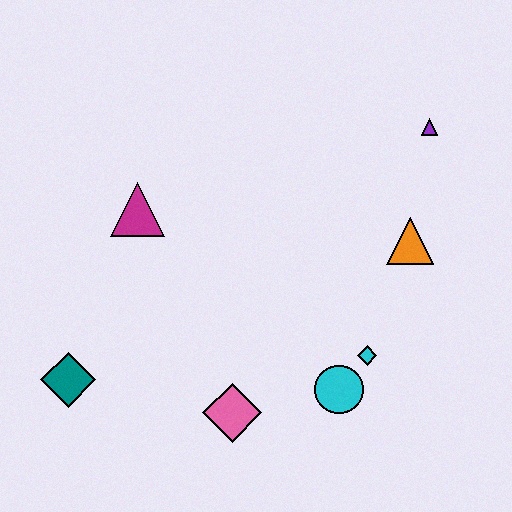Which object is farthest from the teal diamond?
The purple triangle is farthest from the teal diamond.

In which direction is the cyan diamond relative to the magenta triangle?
The cyan diamond is to the right of the magenta triangle.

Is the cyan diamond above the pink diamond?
Yes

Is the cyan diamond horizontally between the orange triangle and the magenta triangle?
Yes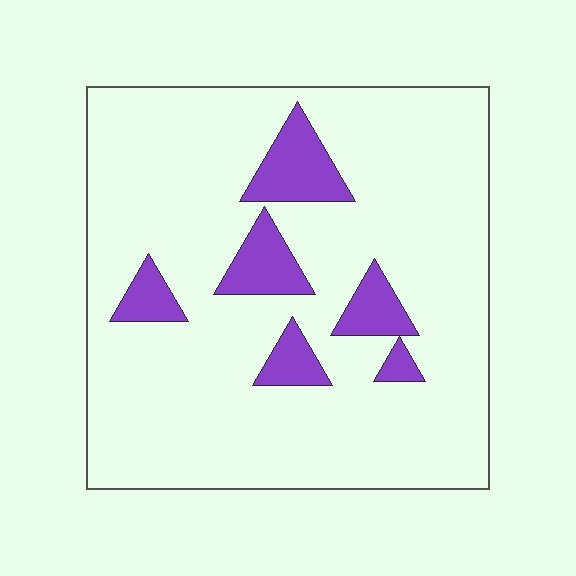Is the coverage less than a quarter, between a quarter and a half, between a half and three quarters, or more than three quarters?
Less than a quarter.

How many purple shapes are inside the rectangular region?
6.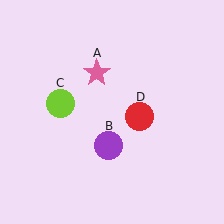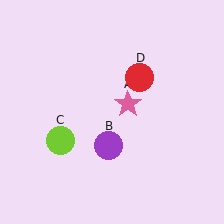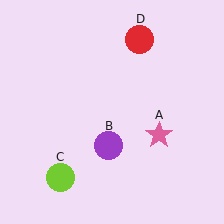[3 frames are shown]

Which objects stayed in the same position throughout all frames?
Purple circle (object B) remained stationary.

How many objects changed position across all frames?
3 objects changed position: pink star (object A), lime circle (object C), red circle (object D).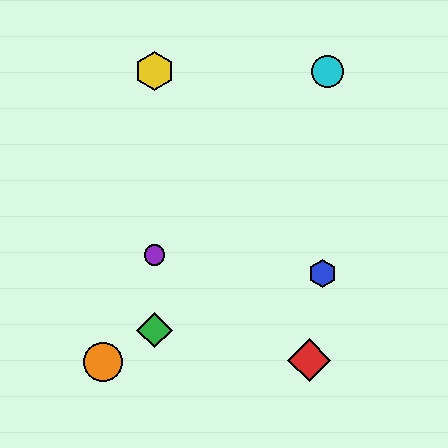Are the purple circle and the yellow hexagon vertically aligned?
Yes, both are at x≈155.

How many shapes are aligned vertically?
3 shapes (the green diamond, the yellow hexagon, the purple circle) are aligned vertically.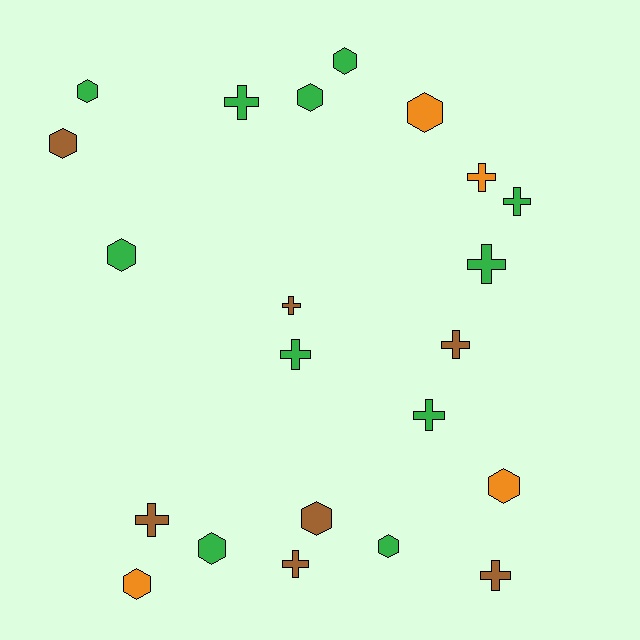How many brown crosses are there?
There are 5 brown crosses.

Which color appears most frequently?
Green, with 11 objects.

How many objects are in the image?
There are 22 objects.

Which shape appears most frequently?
Hexagon, with 11 objects.